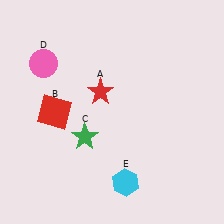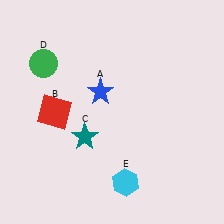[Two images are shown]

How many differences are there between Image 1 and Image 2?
There are 3 differences between the two images.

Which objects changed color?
A changed from red to blue. C changed from green to teal. D changed from pink to green.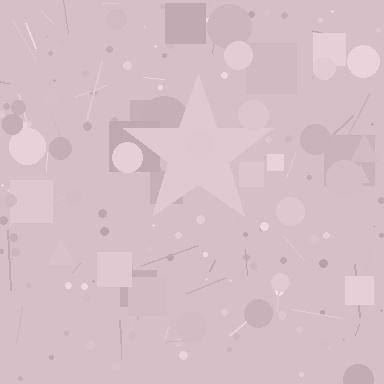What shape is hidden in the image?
A star is hidden in the image.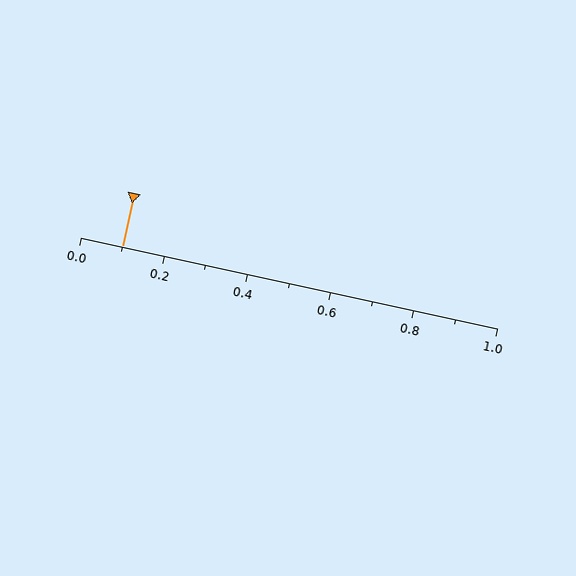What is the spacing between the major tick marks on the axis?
The major ticks are spaced 0.2 apart.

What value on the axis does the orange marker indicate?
The marker indicates approximately 0.1.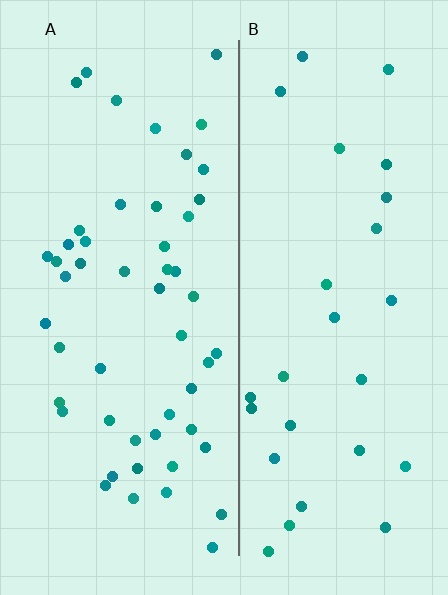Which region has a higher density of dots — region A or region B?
A (the left).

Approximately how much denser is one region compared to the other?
Approximately 1.9× — region A over region B.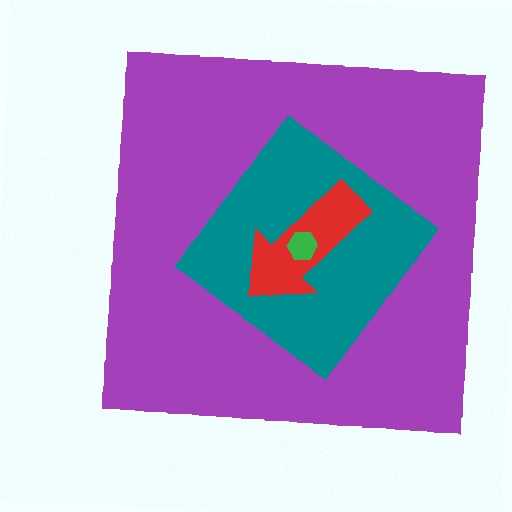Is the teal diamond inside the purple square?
Yes.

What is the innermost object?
The green hexagon.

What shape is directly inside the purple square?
The teal diamond.